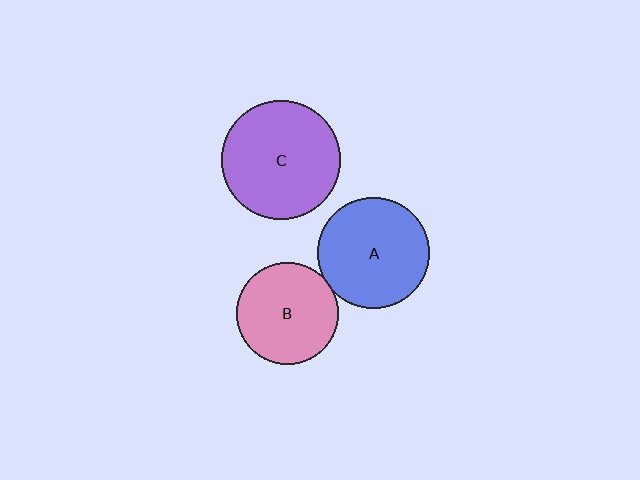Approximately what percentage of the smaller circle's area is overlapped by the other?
Approximately 5%.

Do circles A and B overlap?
Yes.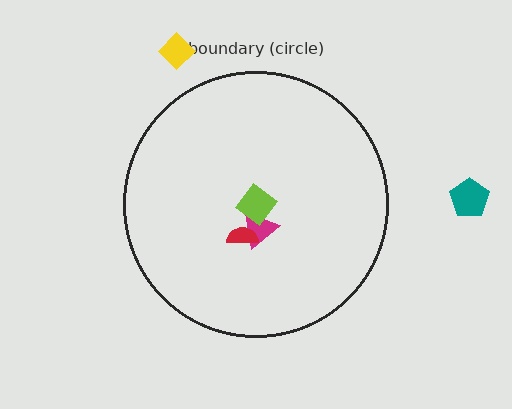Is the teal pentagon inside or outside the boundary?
Outside.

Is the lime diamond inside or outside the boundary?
Inside.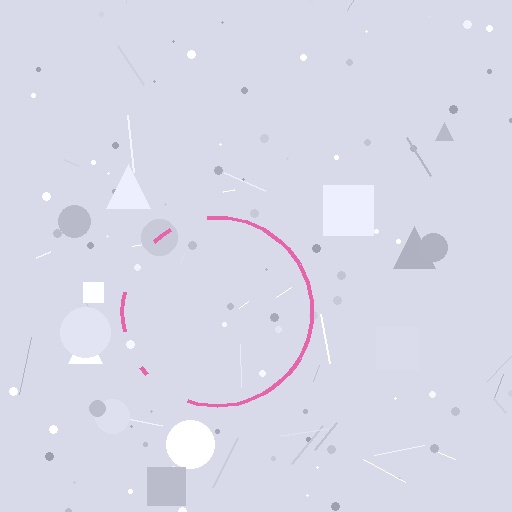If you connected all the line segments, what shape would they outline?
They would outline a circle.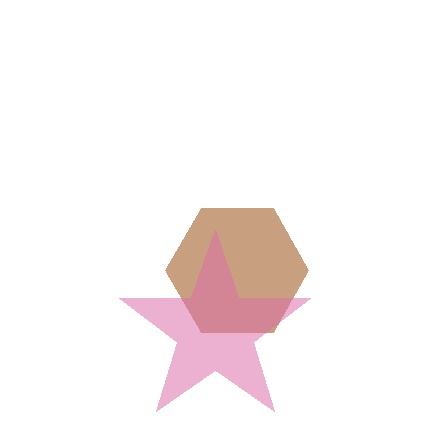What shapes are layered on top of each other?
The layered shapes are: a brown hexagon, a pink star.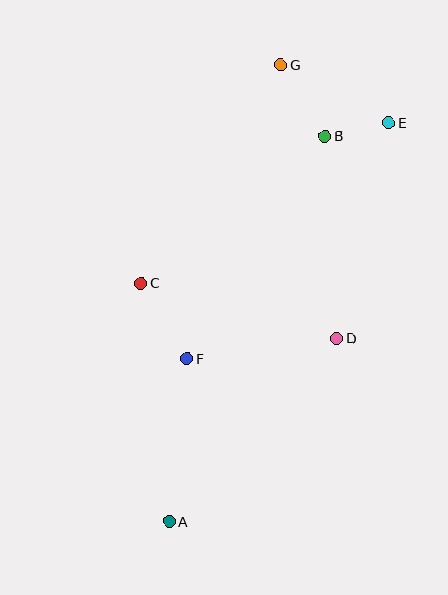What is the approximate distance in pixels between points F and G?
The distance between F and G is approximately 309 pixels.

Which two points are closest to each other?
Points B and E are closest to each other.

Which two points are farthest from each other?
Points A and G are farthest from each other.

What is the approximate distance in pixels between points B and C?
The distance between B and C is approximately 235 pixels.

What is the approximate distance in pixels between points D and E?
The distance between D and E is approximately 222 pixels.